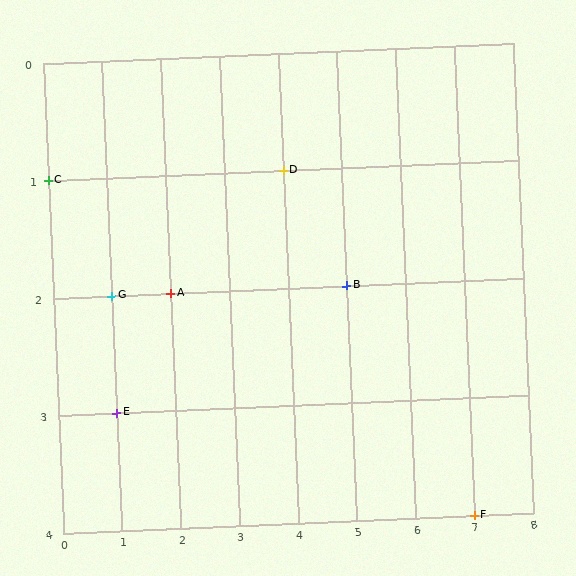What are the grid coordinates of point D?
Point D is at grid coordinates (4, 1).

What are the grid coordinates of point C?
Point C is at grid coordinates (0, 1).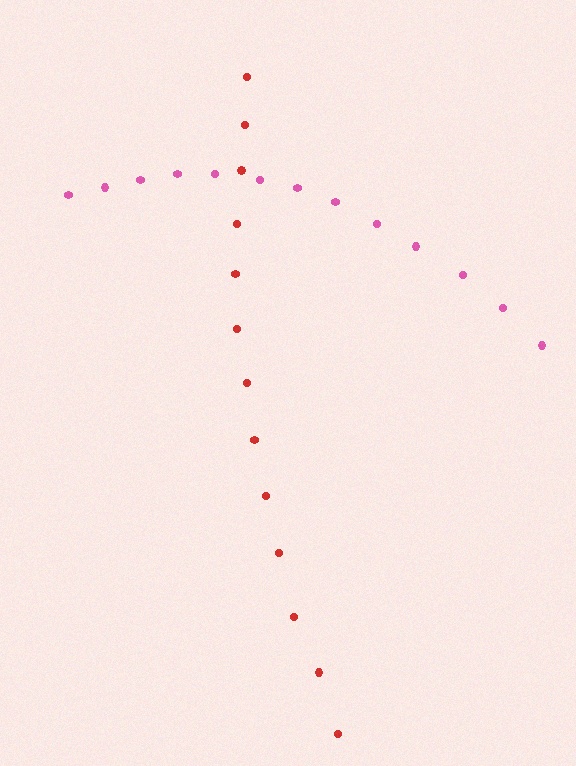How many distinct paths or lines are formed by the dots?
There are 2 distinct paths.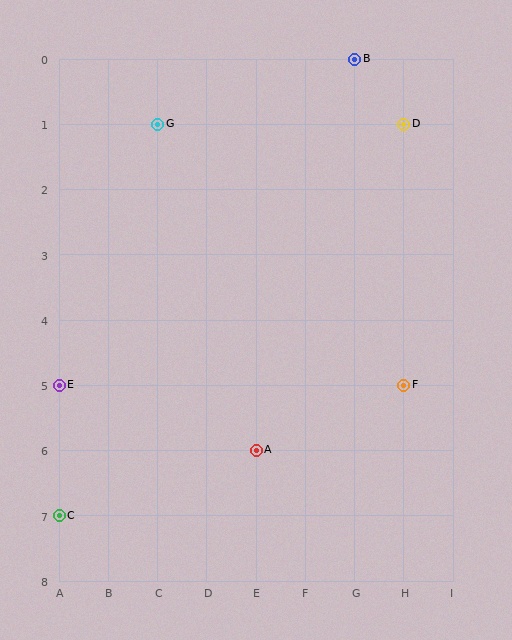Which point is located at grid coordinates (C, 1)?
Point G is at (C, 1).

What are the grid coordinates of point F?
Point F is at grid coordinates (H, 5).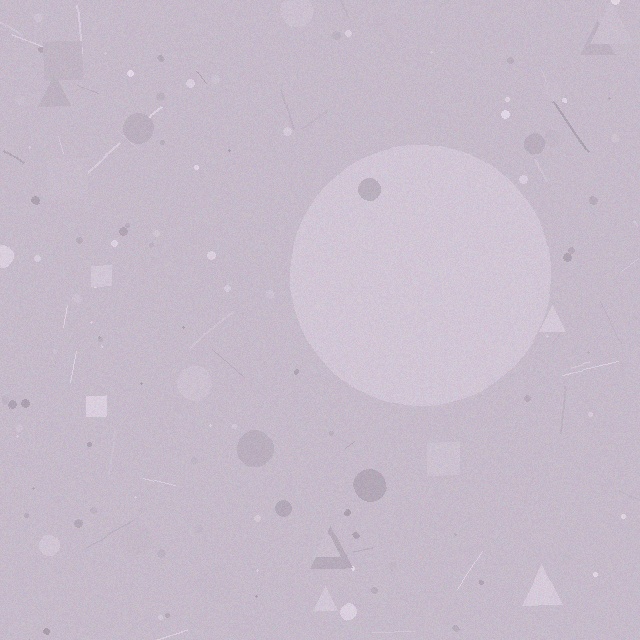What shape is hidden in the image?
A circle is hidden in the image.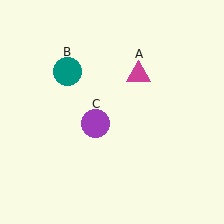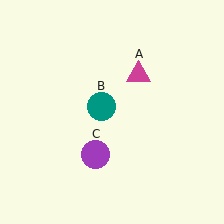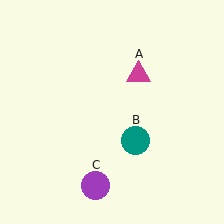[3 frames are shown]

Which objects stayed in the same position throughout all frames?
Magenta triangle (object A) remained stationary.